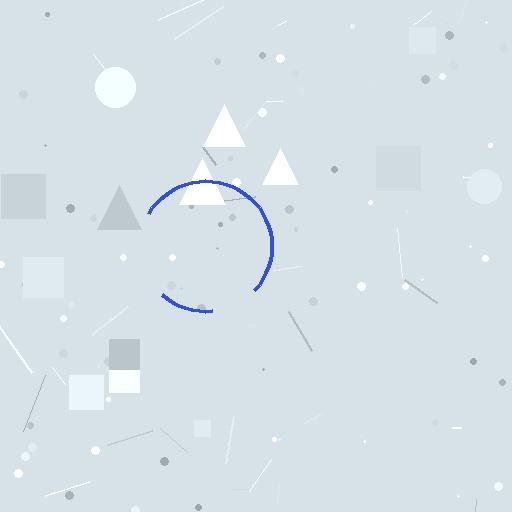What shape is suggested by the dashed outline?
The dashed outline suggests a circle.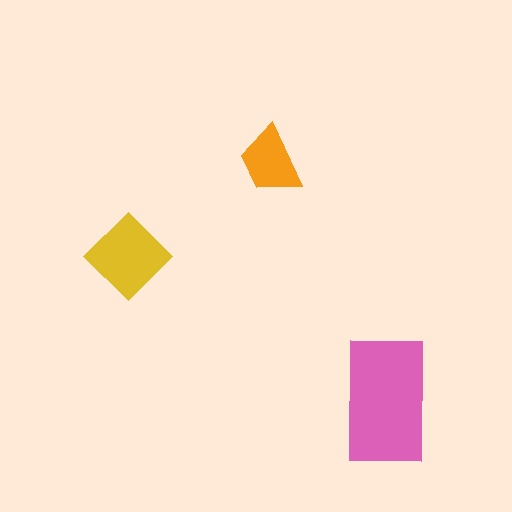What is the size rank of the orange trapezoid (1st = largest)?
3rd.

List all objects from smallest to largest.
The orange trapezoid, the yellow diamond, the pink rectangle.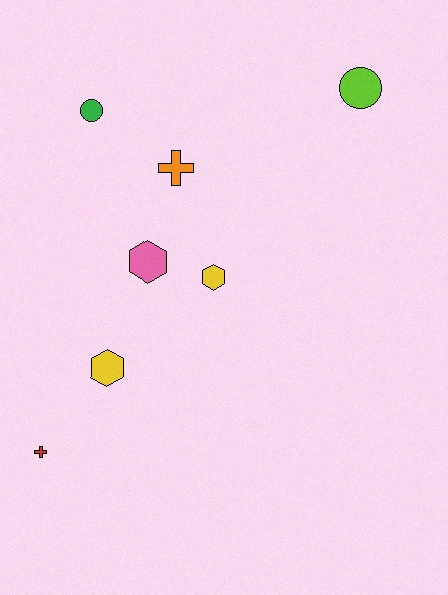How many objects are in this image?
There are 7 objects.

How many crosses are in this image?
There are 2 crosses.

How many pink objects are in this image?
There is 1 pink object.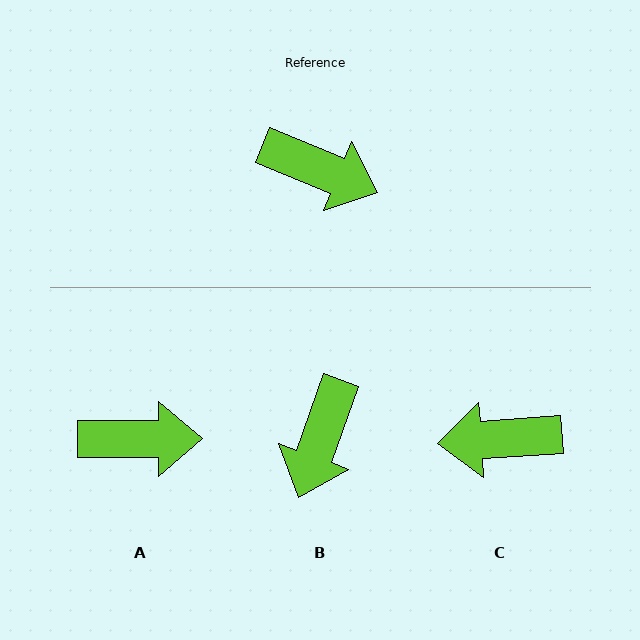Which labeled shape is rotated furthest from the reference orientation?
C, about 154 degrees away.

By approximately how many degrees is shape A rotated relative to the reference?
Approximately 22 degrees counter-clockwise.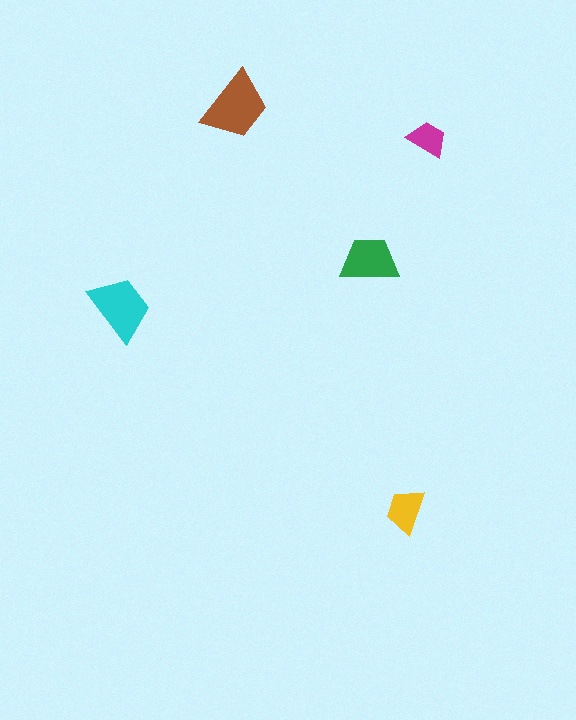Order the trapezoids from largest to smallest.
the brown one, the cyan one, the green one, the yellow one, the magenta one.